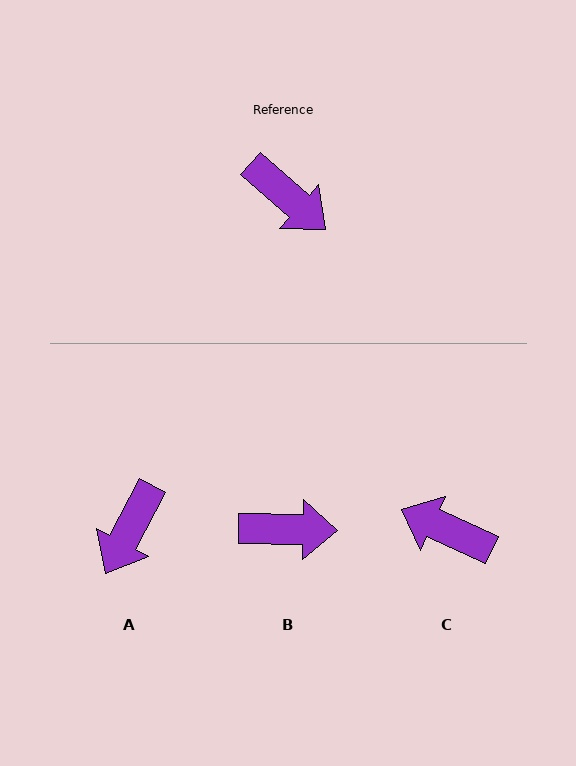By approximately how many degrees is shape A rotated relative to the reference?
Approximately 77 degrees clockwise.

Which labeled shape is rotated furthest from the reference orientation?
C, about 163 degrees away.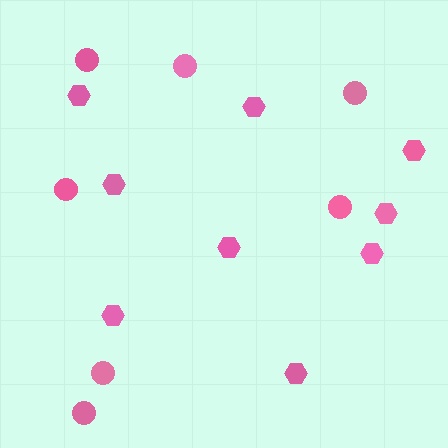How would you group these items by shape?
There are 2 groups: one group of circles (7) and one group of hexagons (9).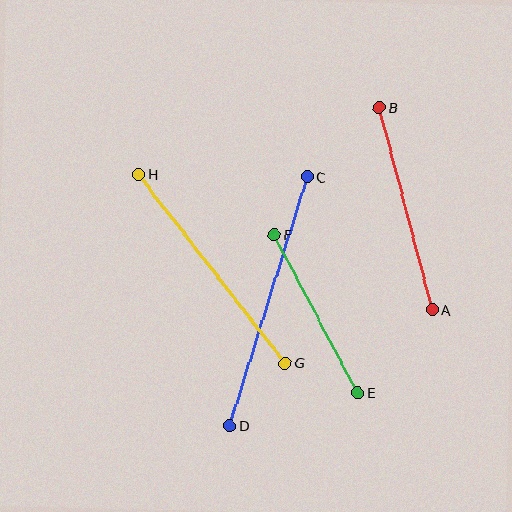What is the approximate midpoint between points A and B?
The midpoint is at approximately (406, 209) pixels.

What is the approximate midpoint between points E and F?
The midpoint is at approximately (316, 314) pixels.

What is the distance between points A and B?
The distance is approximately 209 pixels.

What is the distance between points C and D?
The distance is approximately 260 pixels.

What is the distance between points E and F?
The distance is approximately 179 pixels.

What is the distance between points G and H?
The distance is approximately 239 pixels.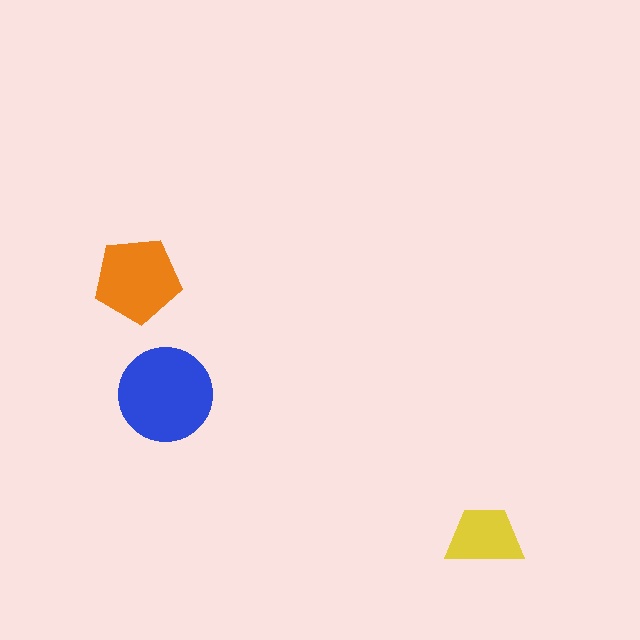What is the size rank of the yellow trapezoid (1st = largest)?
3rd.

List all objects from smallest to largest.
The yellow trapezoid, the orange pentagon, the blue circle.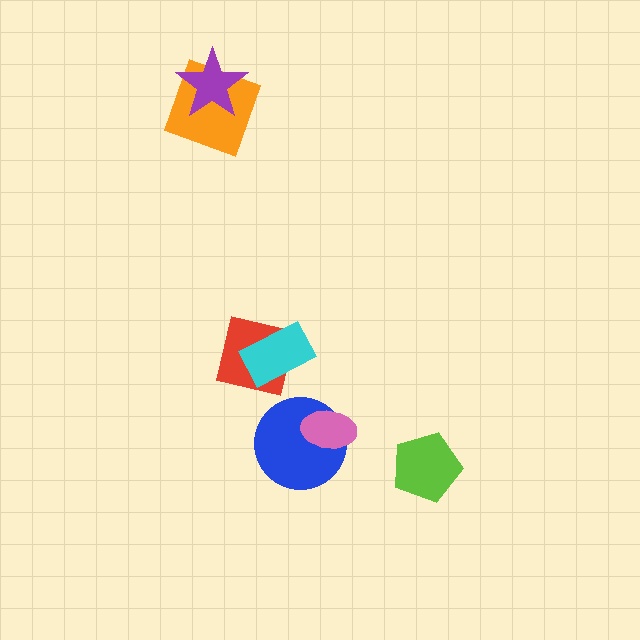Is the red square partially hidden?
Yes, it is partially covered by another shape.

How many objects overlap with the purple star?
1 object overlaps with the purple star.